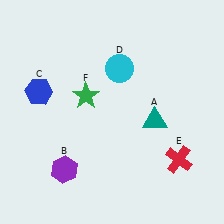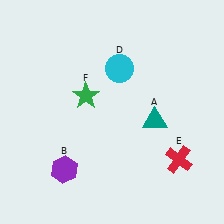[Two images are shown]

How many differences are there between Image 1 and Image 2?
There is 1 difference between the two images.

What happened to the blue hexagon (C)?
The blue hexagon (C) was removed in Image 2. It was in the top-left area of Image 1.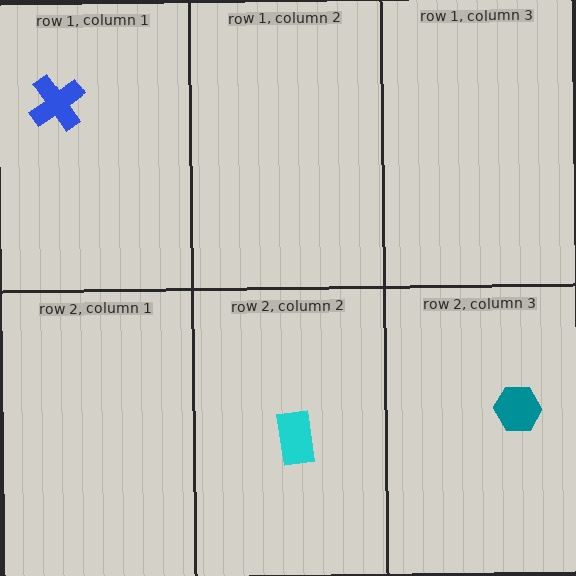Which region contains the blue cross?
The row 1, column 1 region.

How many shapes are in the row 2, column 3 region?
1.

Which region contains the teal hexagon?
The row 2, column 3 region.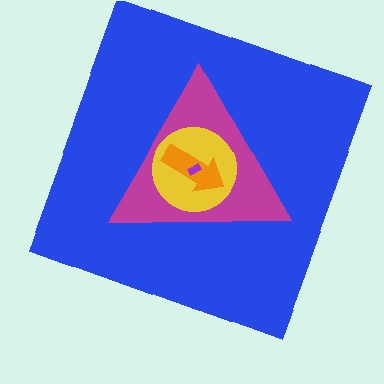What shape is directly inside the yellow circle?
The orange arrow.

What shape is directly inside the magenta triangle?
The yellow circle.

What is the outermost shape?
The blue square.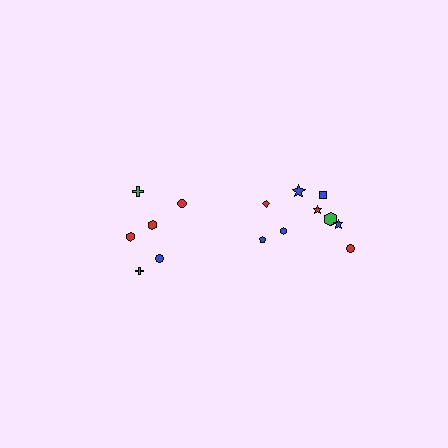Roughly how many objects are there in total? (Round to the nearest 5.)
Roughly 15 objects in total.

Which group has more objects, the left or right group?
The right group.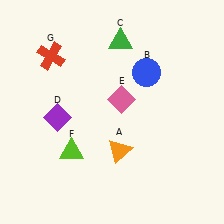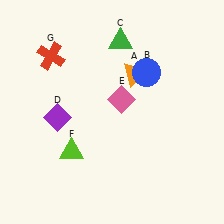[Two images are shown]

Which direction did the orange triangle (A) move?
The orange triangle (A) moved up.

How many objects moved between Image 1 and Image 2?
1 object moved between the two images.